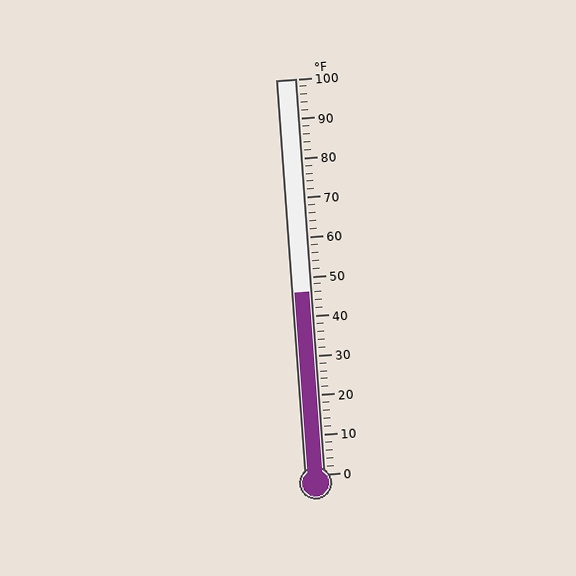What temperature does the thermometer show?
The thermometer shows approximately 46°F.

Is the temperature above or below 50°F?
The temperature is below 50°F.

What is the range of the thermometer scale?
The thermometer scale ranges from 0°F to 100°F.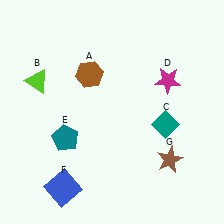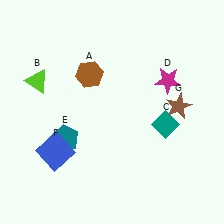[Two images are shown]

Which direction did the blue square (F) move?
The blue square (F) moved up.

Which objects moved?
The objects that moved are: the blue square (F), the brown star (G).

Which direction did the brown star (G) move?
The brown star (G) moved up.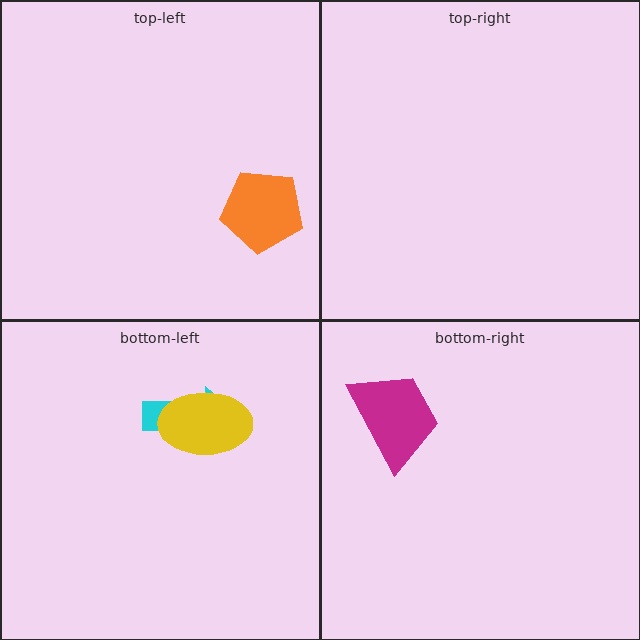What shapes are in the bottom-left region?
The cyan arrow, the yellow ellipse.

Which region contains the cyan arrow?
The bottom-left region.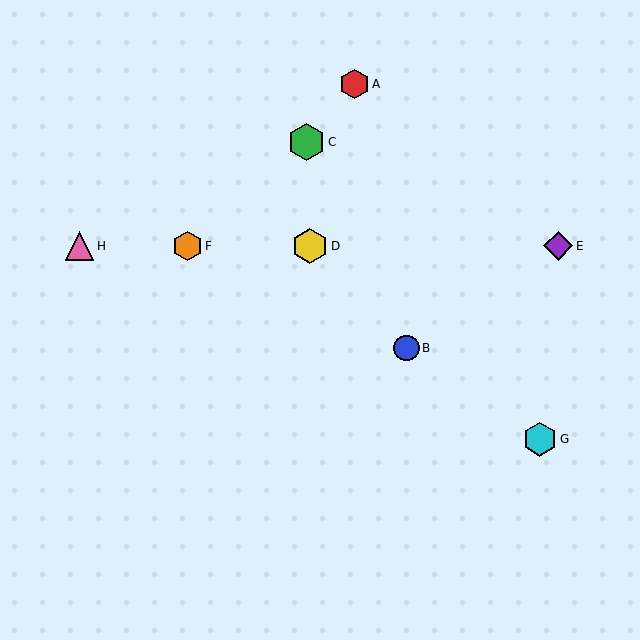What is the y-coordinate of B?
Object B is at y≈348.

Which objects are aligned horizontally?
Objects D, E, F, H are aligned horizontally.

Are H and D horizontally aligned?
Yes, both are at y≈246.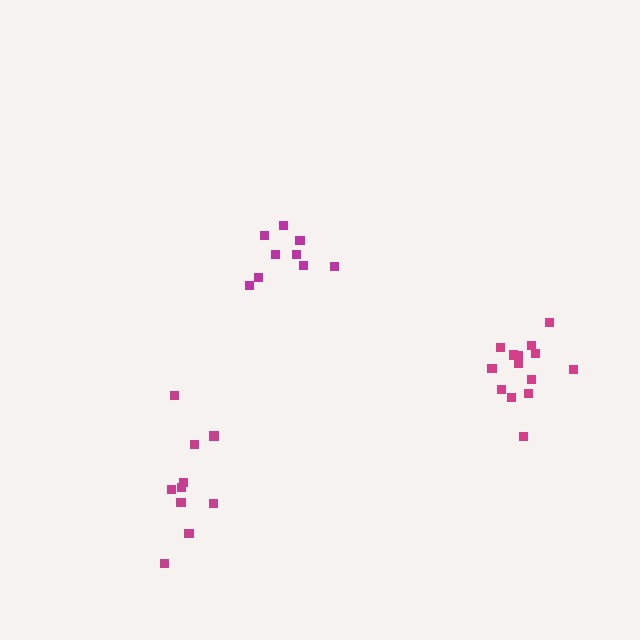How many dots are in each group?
Group 1: 14 dots, Group 2: 9 dots, Group 3: 10 dots (33 total).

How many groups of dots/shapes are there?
There are 3 groups.